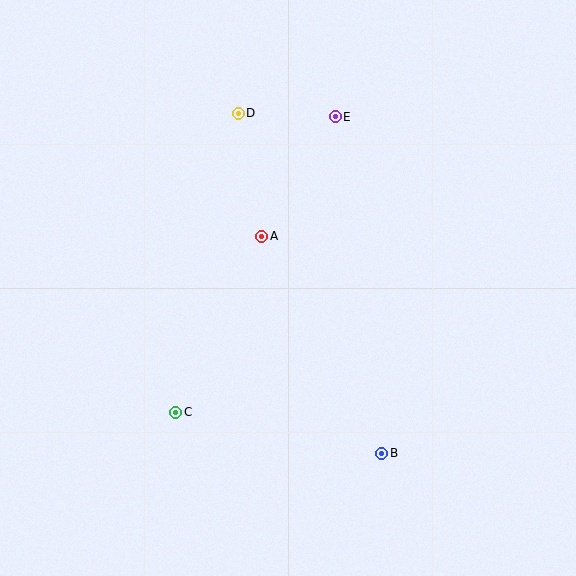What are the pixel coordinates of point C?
Point C is at (176, 413).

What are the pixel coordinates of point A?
Point A is at (262, 236).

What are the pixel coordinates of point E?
Point E is at (335, 117).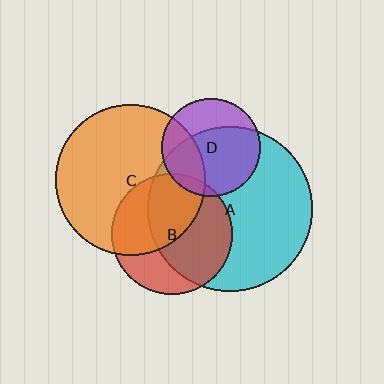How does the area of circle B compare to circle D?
Approximately 1.5 times.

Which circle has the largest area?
Circle A (cyan).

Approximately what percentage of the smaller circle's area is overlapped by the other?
Approximately 65%.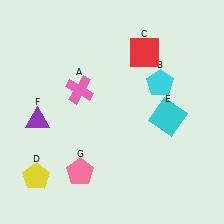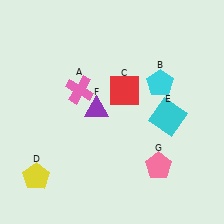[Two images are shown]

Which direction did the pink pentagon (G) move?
The pink pentagon (G) moved right.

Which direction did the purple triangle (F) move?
The purple triangle (F) moved right.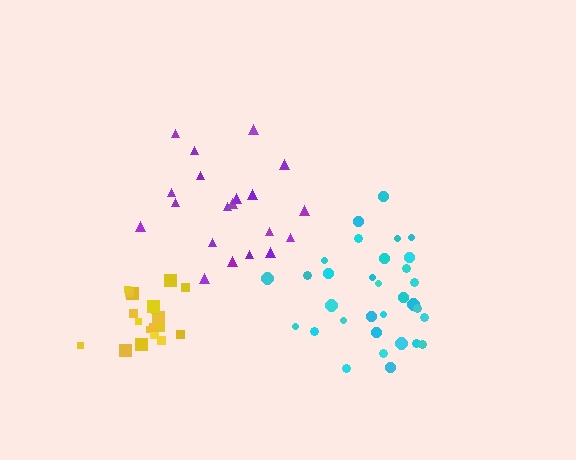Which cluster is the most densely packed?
Yellow.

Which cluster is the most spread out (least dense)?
Purple.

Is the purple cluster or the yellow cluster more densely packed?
Yellow.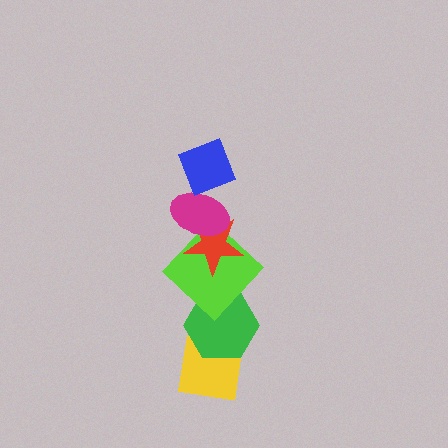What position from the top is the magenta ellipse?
The magenta ellipse is 2nd from the top.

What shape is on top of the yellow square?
The green hexagon is on top of the yellow square.